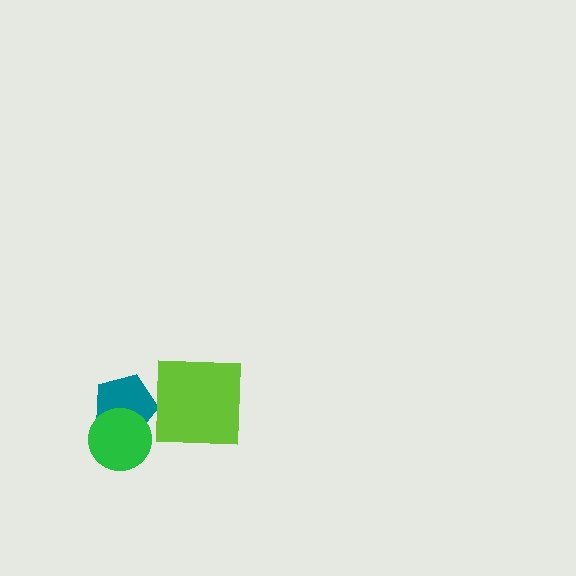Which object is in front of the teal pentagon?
The green circle is in front of the teal pentagon.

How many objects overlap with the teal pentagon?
1 object overlaps with the teal pentagon.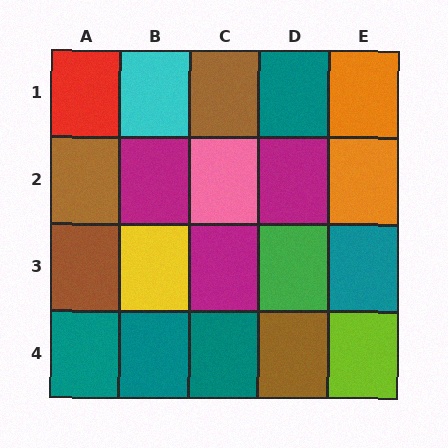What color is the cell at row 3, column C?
Magenta.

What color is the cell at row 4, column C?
Teal.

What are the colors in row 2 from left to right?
Brown, magenta, pink, magenta, orange.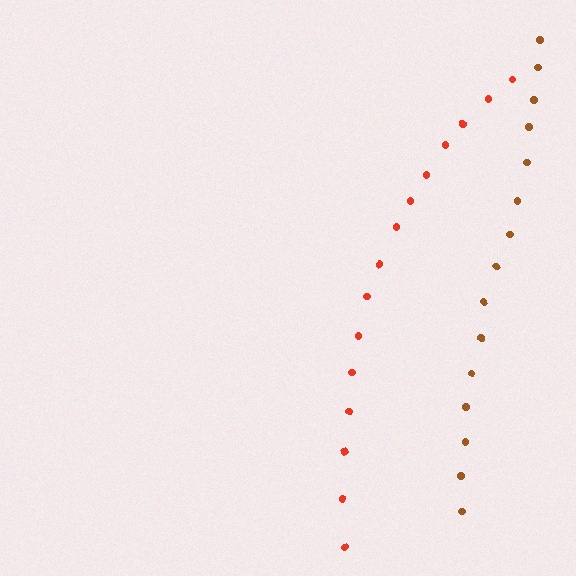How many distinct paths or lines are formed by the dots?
There are 2 distinct paths.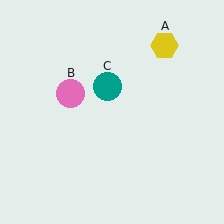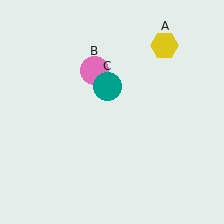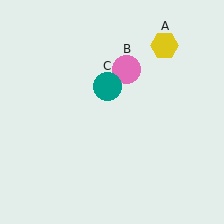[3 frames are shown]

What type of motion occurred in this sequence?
The pink circle (object B) rotated clockwise around the center of the scene.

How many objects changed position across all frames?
1 object changed position: pink circle (object B).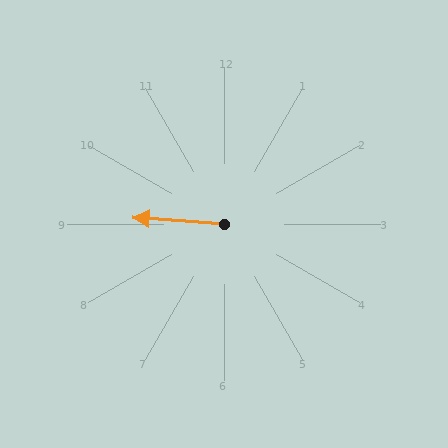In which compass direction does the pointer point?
West.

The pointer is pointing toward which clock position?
Roughly 9 o'clock.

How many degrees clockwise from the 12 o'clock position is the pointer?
Approximately 274 degrees.